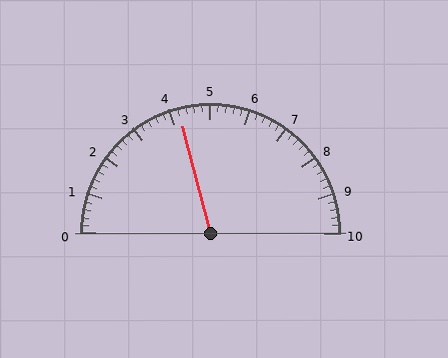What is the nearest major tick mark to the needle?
The nearest major tick mark is 4.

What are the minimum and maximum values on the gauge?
The gauge ranges from 0 to 10.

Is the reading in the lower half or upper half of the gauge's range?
The reading is in the lower half of the range (0 to 10).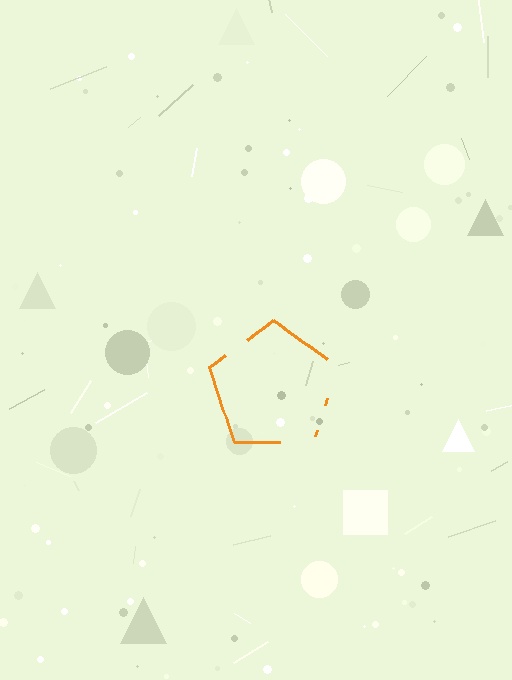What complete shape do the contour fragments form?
The contour fragments form a pentagon.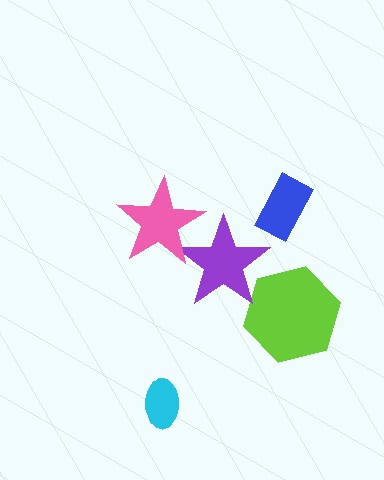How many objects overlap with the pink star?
1 object overlaps with the pink star.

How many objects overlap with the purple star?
2 objects overlap with the purple star.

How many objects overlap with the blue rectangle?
0 objects overlap with the blue rectangle.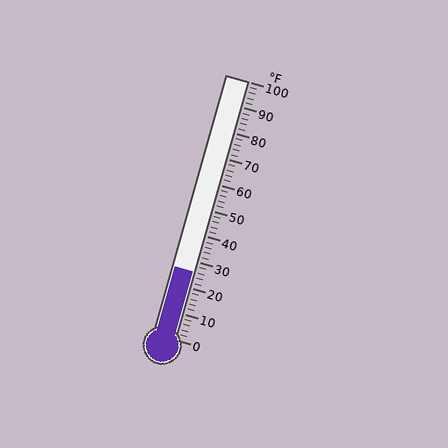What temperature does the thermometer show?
The thermometer shows approximately 26°F.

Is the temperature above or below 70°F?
The temperature is below 70°F.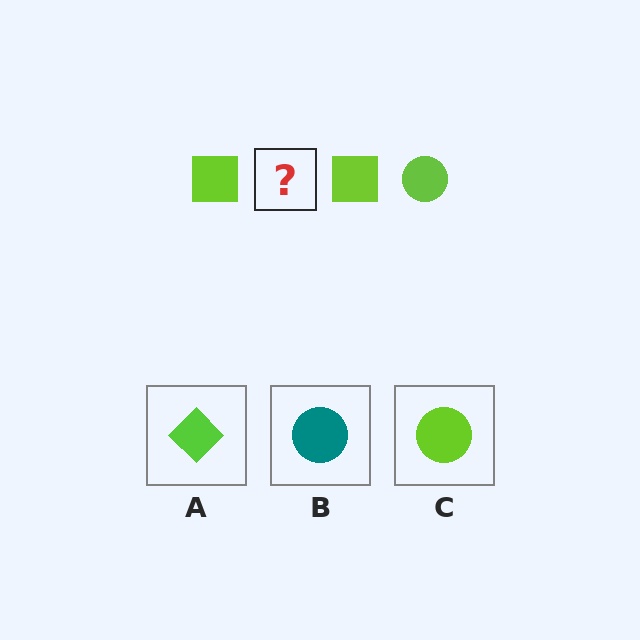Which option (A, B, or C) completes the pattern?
C.